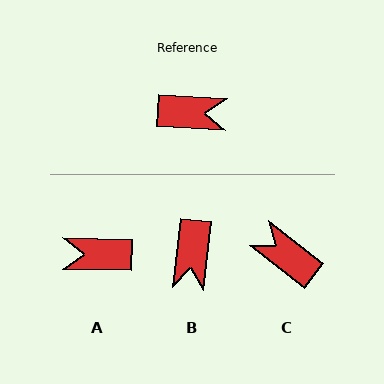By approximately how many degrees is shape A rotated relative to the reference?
Approximately 178 degrees clockwise.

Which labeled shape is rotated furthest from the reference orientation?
A, about 178 degrees away.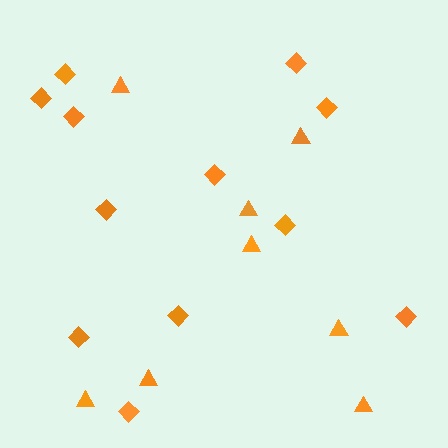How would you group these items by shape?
There are 2 groups: one group of triangles (8) and one group of diamonds (12).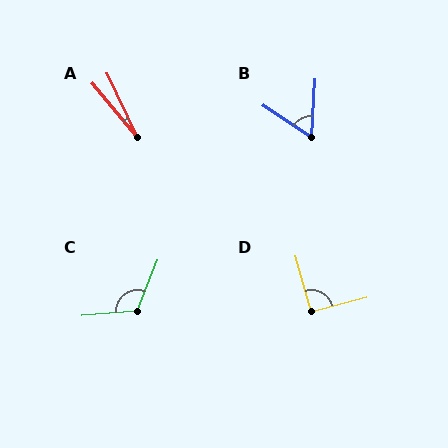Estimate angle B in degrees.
Approximately 60 degrees.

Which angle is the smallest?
A, at approximately 15 degrees.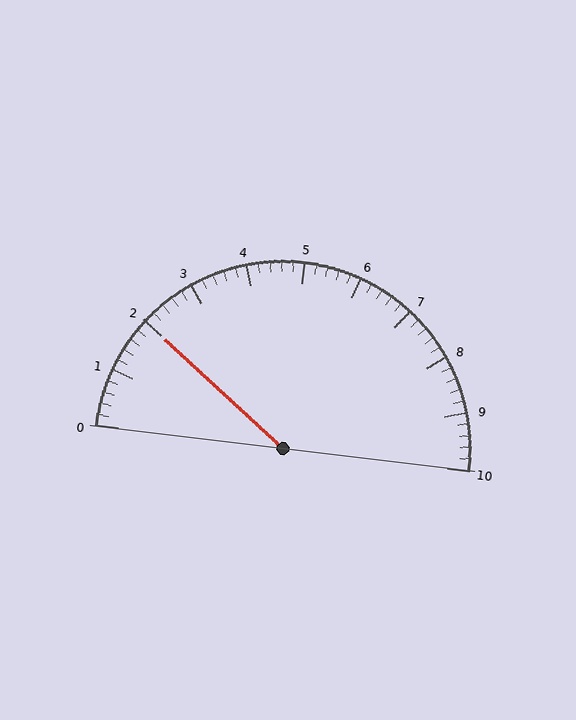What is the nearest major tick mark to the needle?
The nearest major tick mark is 2.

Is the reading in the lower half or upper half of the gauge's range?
The reading is in the lower half of the range (0 to 10).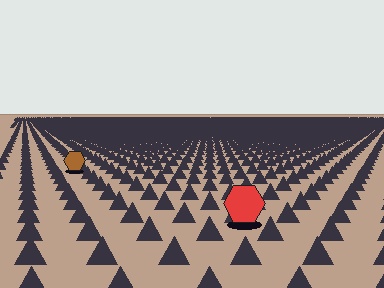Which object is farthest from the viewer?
The brown hexagon is farthest from the viewer. It appears smaller and the ground texture around it is denser.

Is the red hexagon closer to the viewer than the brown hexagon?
Yes. The red hexagon is closer — you can tell from the texture gradient: the ground texture is coarser near it.